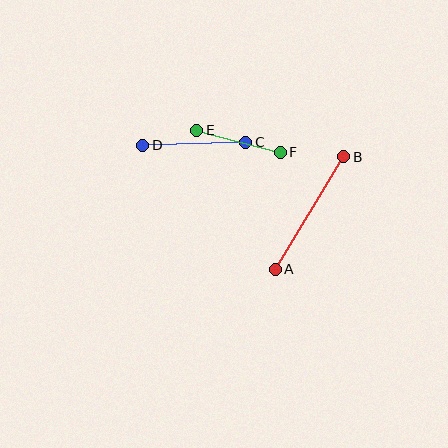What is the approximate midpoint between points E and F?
The midpoint is at approximately (238, 141) pixels.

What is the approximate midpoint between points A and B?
The midpoint is at approximately (310, 213) pixels.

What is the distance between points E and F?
The distance is approximately 86 pixels.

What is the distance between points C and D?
The distance is approximately 103 pixels.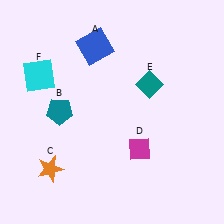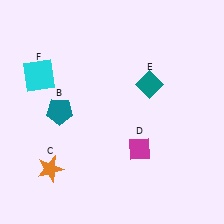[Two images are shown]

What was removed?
The blue square (A) was removed in Image 2.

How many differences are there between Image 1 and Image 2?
There is 1 difference between the two images.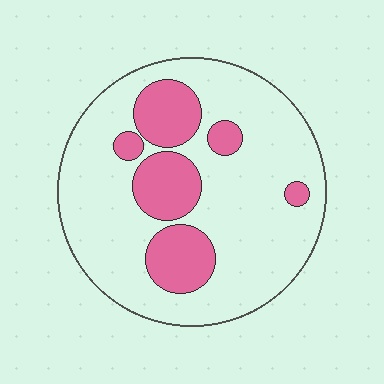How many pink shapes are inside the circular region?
6.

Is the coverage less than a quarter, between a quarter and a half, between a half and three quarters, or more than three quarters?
Less than a quarter.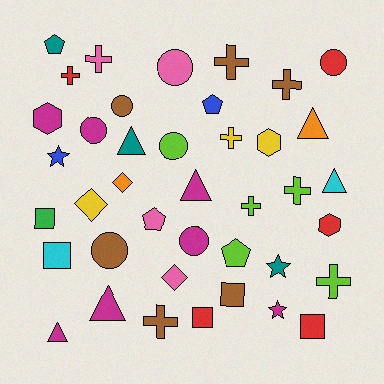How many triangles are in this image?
There are 6 triangles.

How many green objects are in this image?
There is 1 green object.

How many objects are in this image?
There are 40 objects.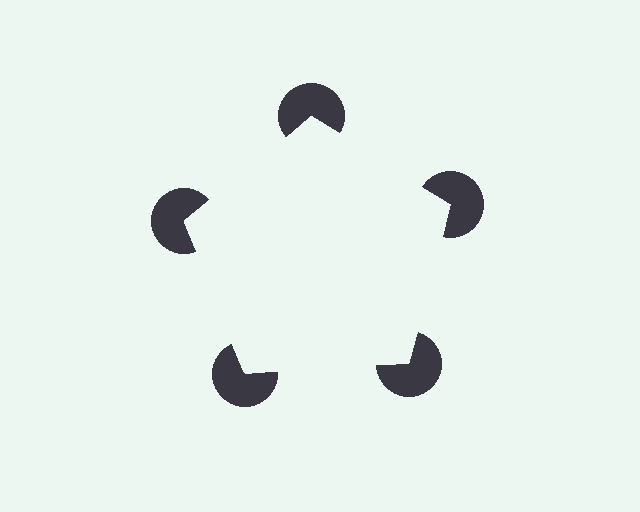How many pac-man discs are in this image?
There are 5 — one at each vertex of the illusory pentagon.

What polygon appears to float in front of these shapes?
An illusory pentagon — its edges are inferred from the aligned wedge cuts in the pac-man discs, not physically drawn.